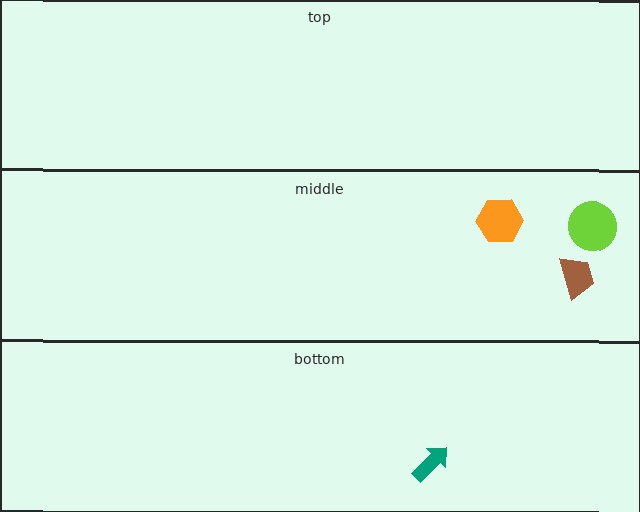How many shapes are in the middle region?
3.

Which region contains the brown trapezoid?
The middle region.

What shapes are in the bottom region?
The teal arrow.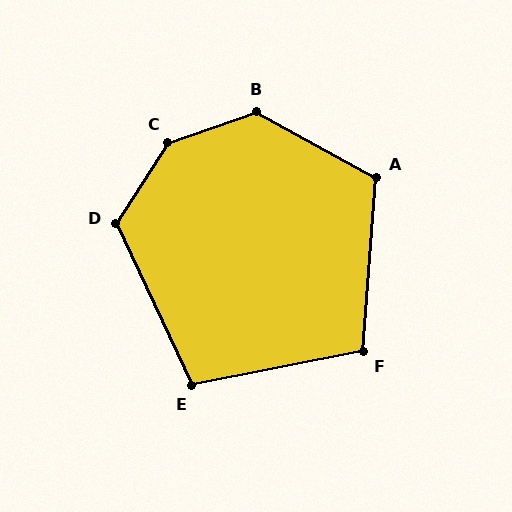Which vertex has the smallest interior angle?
E, at approximately 104 degrees.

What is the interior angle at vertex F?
Approximately 105 degrees (obtuse).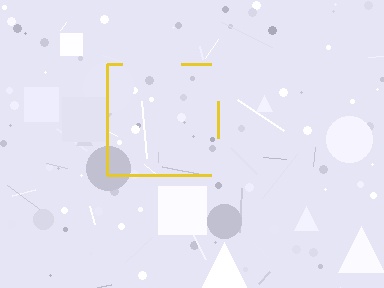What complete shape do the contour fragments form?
The contour fragments form a square.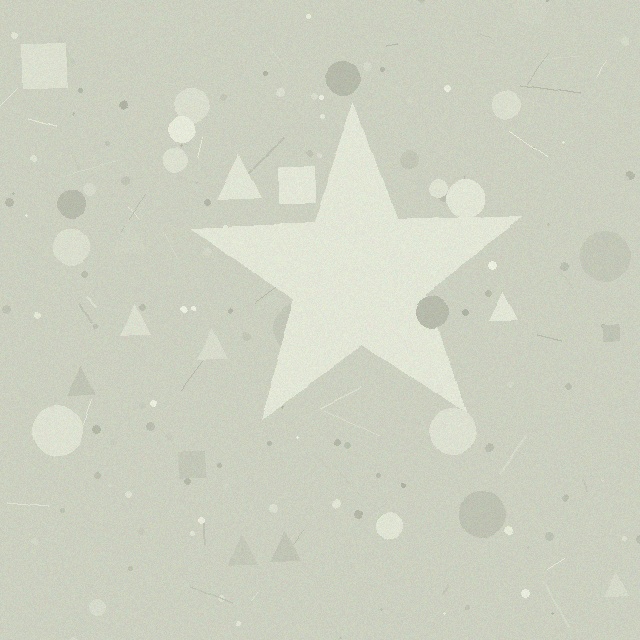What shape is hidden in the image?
A star is hidden in the image.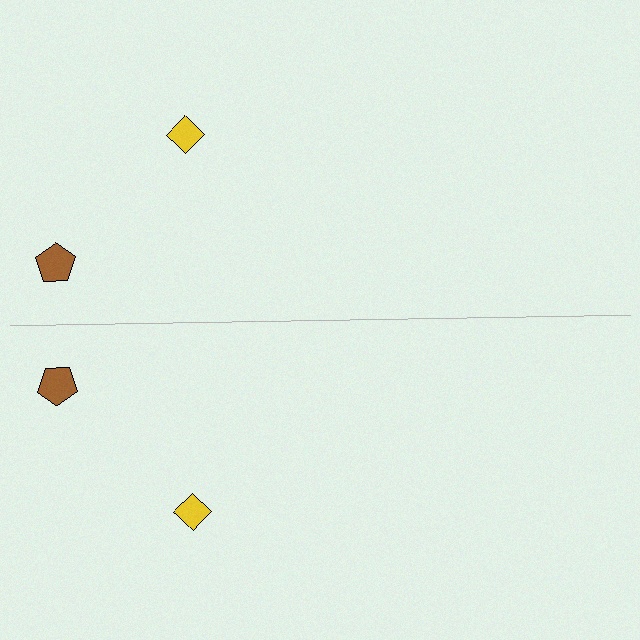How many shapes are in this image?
There are 4 shapes in this image.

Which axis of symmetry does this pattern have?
The pattern has a horizontal axis of symmetry running through the center of the image.